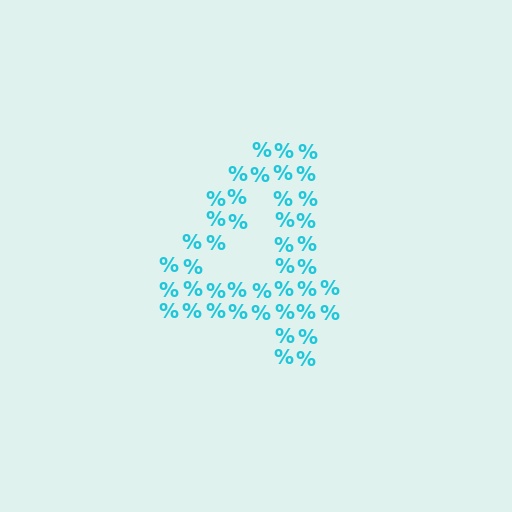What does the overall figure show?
The overall figure shows the digit 4.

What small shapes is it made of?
It is made of small percent signs.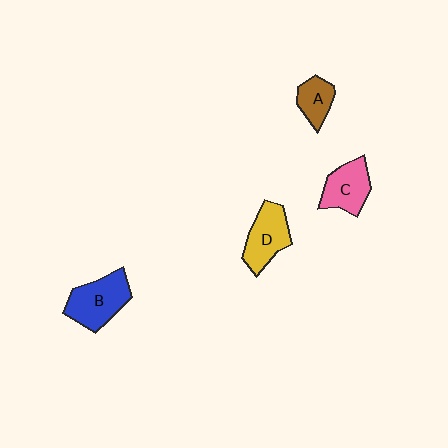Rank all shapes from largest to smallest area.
From largest to smallest: B (blue), D (yellow), C (pink), A (brown).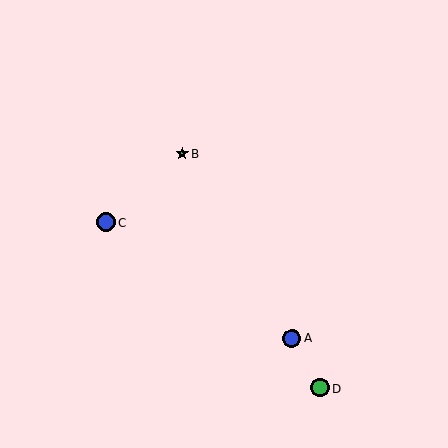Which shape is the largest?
The blue circle (labeled C) is the largest.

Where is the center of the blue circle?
The center of the blue circle is at (106, 223).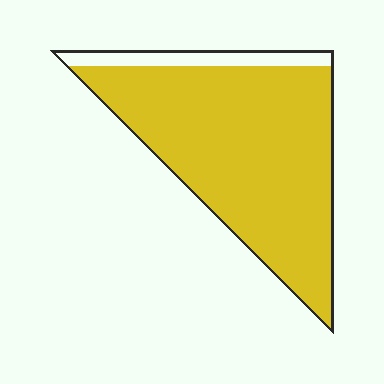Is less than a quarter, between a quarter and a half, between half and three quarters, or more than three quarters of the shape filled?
More than three quarters.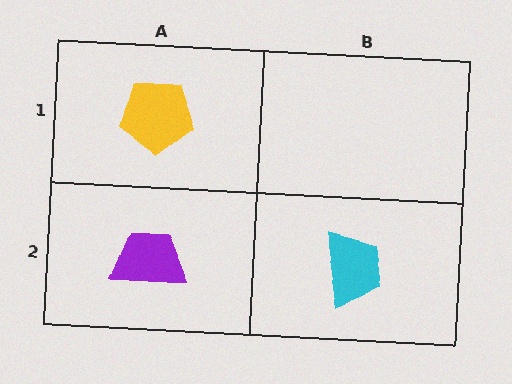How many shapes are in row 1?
1 shape.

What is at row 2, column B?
A cyan trapezoid.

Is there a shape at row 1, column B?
No, that cell is empty.